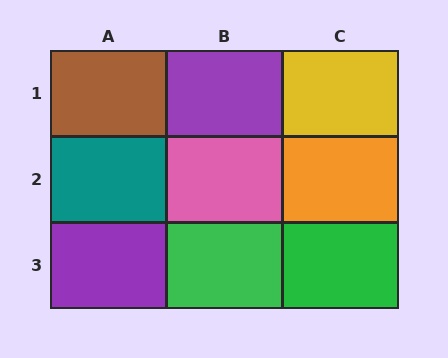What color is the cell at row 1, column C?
Yellow.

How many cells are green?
2 cells are green.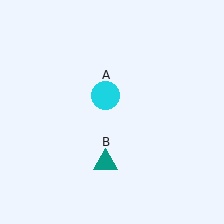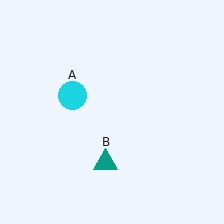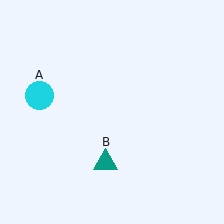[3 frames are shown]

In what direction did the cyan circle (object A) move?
The cyan circle (object A) moved left.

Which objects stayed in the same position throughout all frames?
Teal triangle (object B) remained stationary.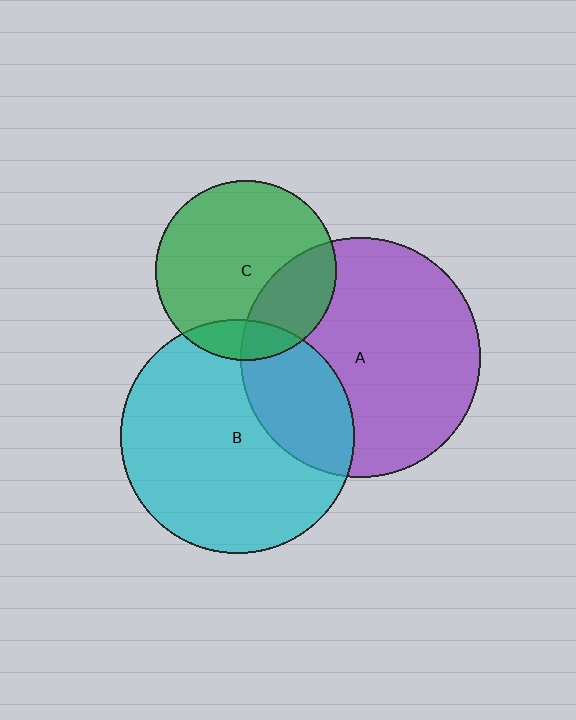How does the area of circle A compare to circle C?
Approximately 1.8 times.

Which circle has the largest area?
Circle A (purple).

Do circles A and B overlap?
Yes.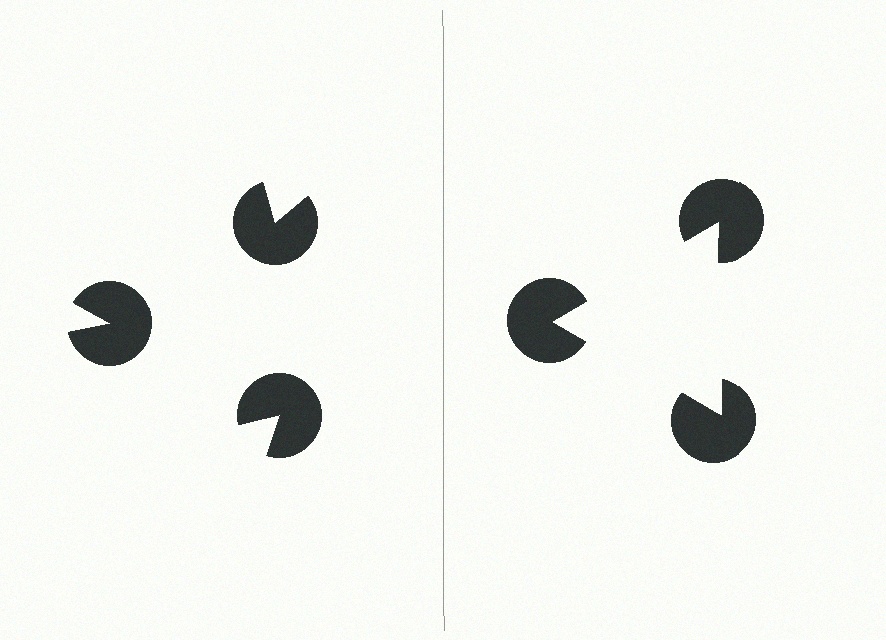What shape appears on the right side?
An illusory triangle.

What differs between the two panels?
The pac-man discs are positioned identically on both sides; only the wedge orientations differ. On the right they align to a triangle; on the left they are misaligned.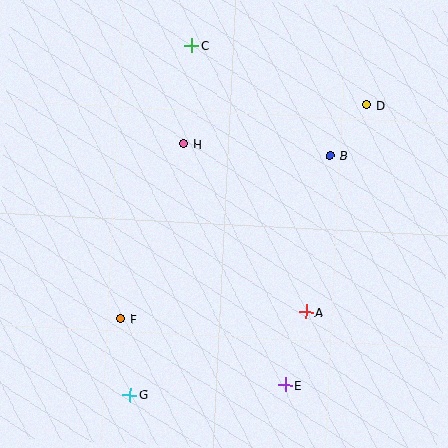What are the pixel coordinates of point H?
Point H is at (184, 144).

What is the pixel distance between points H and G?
The distance between H and G is 257 pixels.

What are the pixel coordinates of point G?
Point G is at (130, 395).